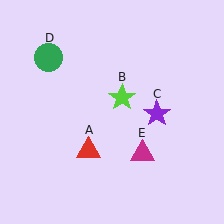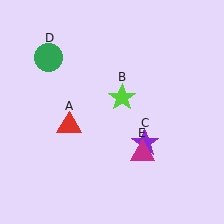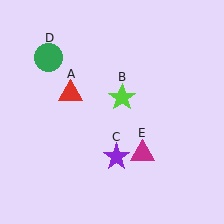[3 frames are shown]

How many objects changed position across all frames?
2 objects changed position: red triangle (object A), purple star (object C).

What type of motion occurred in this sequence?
The red triangle (object A), purple star (object C) rotated clockwise around the center of the scene.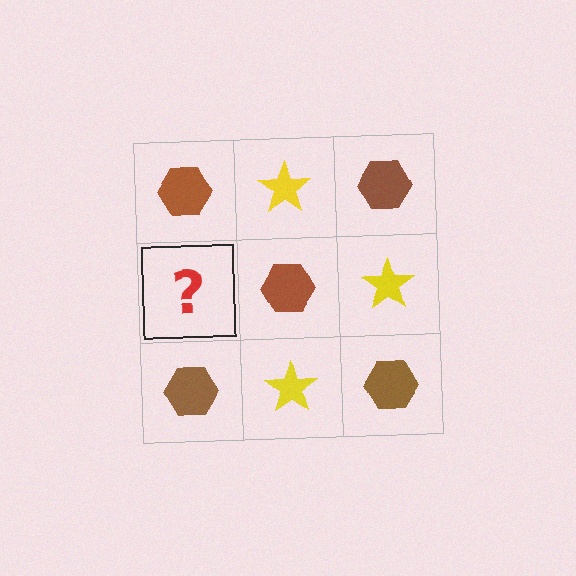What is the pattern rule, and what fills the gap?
The rule is that it alternates brown hexagon and yellow star in a checkerboard pattern. The gap should be filled with a yellow star.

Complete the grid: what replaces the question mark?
The question mark should be replaced with a yellow star.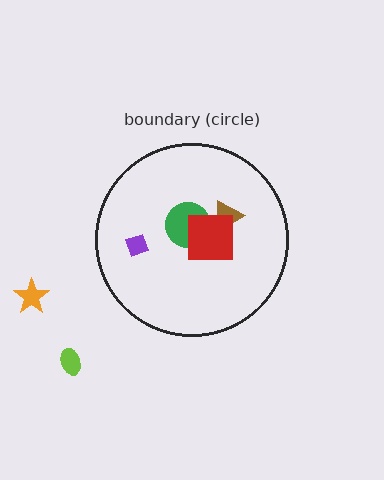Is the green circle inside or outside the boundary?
Inside.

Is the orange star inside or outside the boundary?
Outside.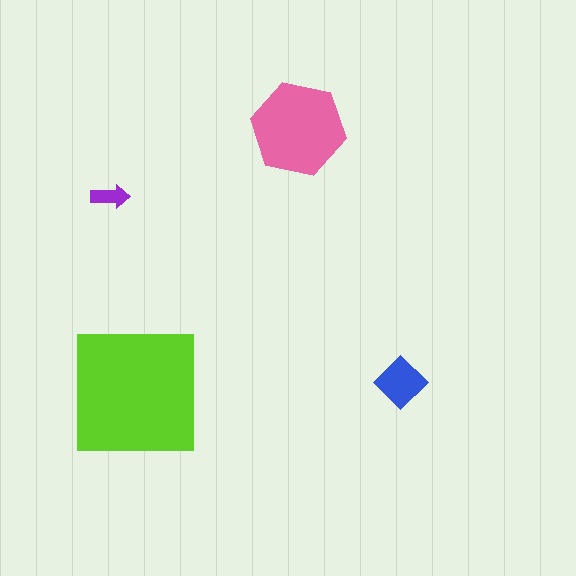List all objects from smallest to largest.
The purple arrow, the blue diamond, the pink hexagon, the lime square.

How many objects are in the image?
There are 4 objects in the image.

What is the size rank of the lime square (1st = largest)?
1st.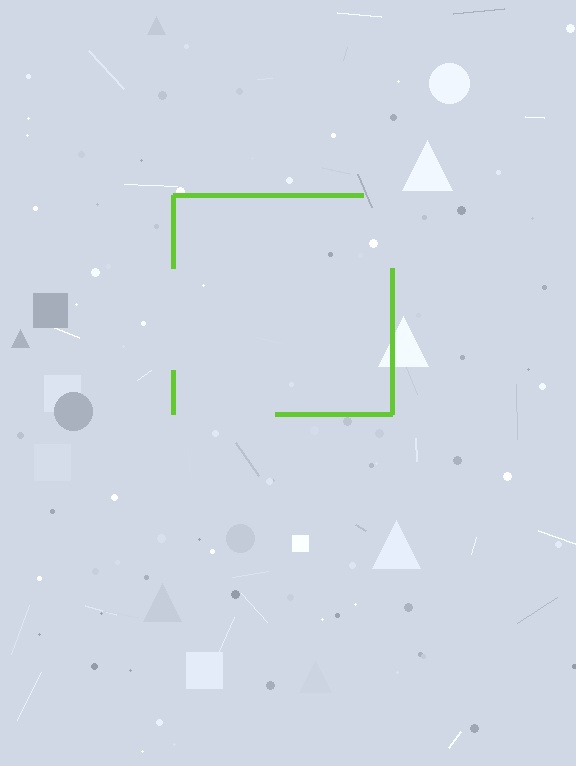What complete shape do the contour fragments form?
The contour fragments form a square.